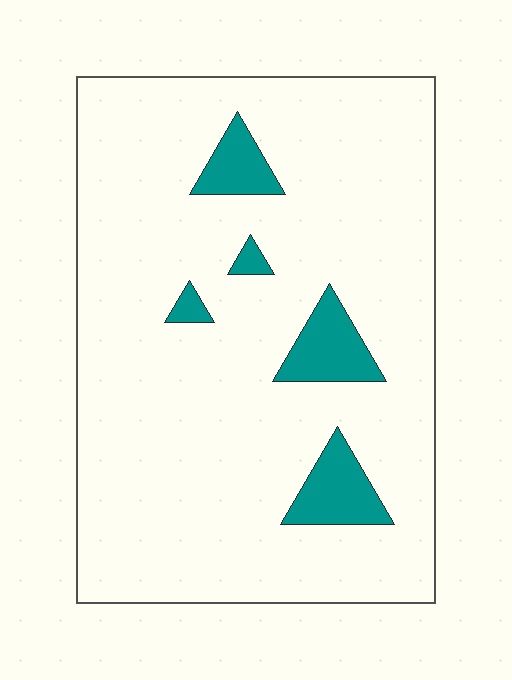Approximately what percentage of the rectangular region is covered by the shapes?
Approximately 10%.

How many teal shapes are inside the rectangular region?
5.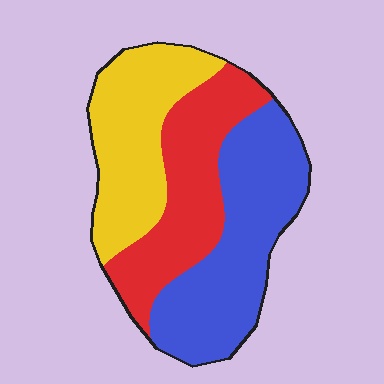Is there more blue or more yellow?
Blue.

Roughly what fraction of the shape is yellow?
Yellow covers roughly 30% of the shape.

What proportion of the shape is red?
Red covers roughly 30% of the shape.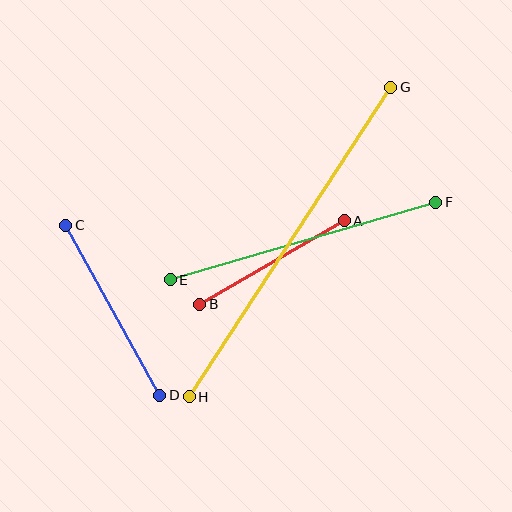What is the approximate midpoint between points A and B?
The midpoint is at approximately (272, 263) pixels.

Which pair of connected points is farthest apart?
Points G and H are farthest apart.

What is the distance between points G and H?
The distance is approximately 369 pixels.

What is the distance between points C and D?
The distance is approximately 194 pixels.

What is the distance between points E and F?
The distance is approximately 276 pixels.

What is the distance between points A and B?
The distance is approximately 167 pixels.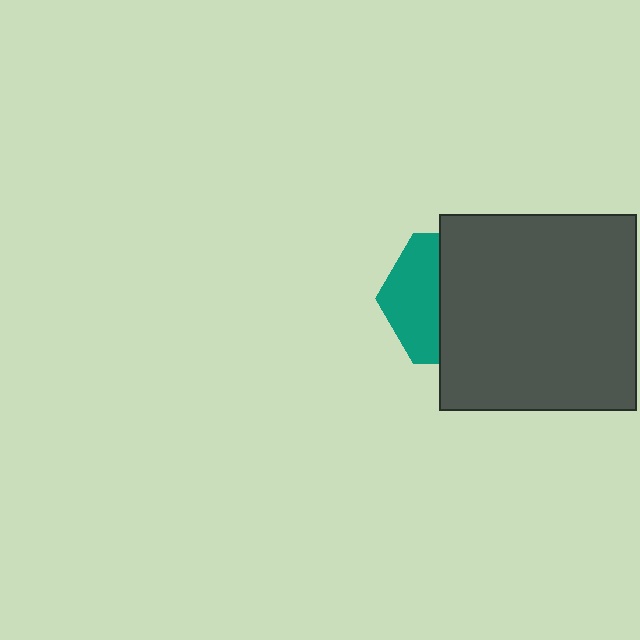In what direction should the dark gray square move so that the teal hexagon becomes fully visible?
The dark gray square should move right. That is the shortest direction to clear the overlap and leave the teal hexagon fully visible.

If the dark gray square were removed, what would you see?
You would see the complete teal hexagon.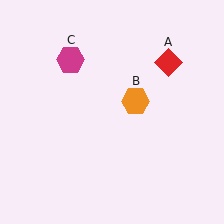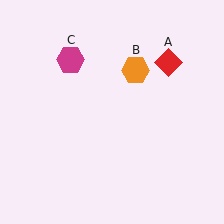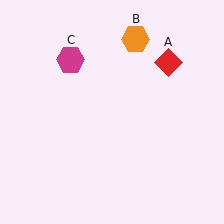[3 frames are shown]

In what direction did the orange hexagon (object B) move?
The orange hexagon (object B) moved up.